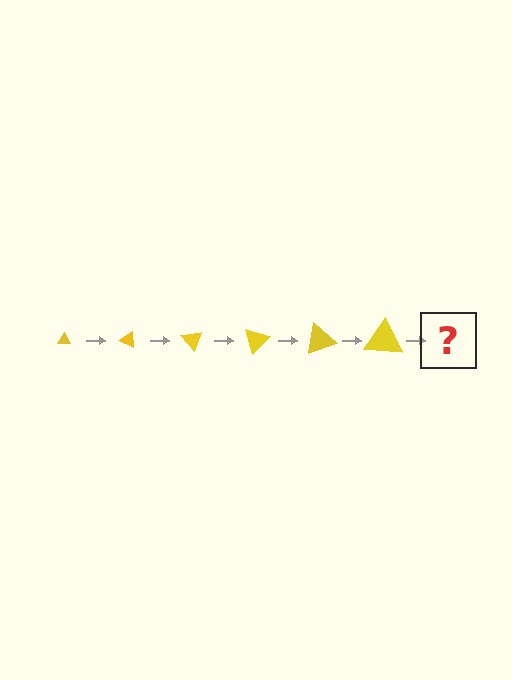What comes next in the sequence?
The next element should be a triangle, larger than the previous one and rotated 150 degrees from the start.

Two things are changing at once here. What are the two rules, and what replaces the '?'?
The two rules are that the triangle grows larger each step and it rotates 25 degrees each step. The '?' should be a triangle, larger than the previous one and rotated 150 degrees from the start.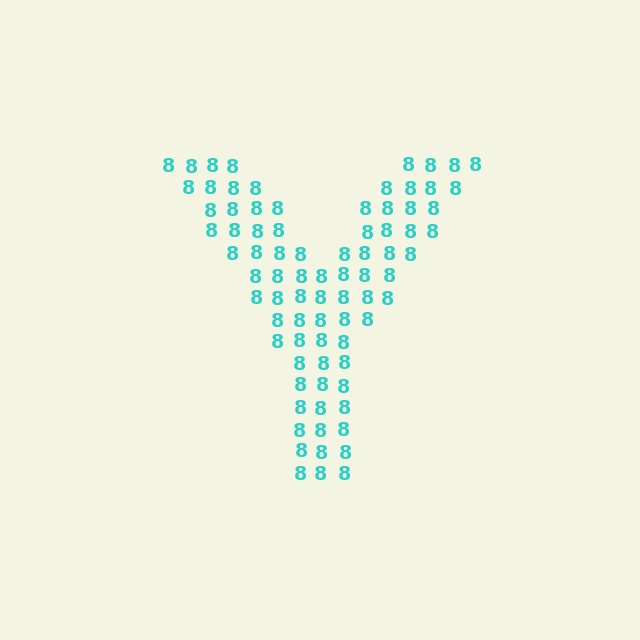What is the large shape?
The large shape is the letter Y.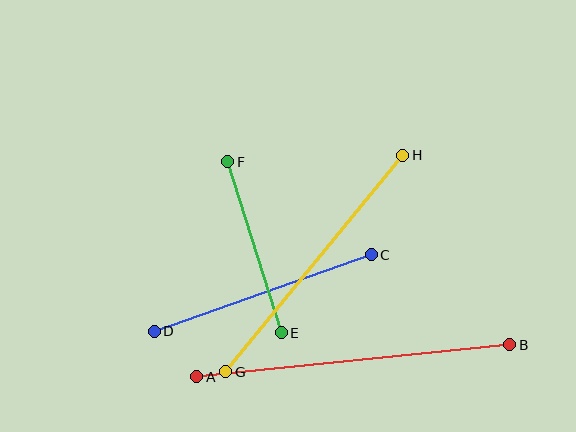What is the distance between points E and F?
The distance is approximately 179 pixels.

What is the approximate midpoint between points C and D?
The midpoint is at approximately (263, 293) pixels.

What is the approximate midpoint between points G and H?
The midpoint is at approximately (314, 264) pixels.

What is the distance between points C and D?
The distance is approximately 231 pixels.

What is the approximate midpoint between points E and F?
The midpoint is at approximately (255, 247) pixels.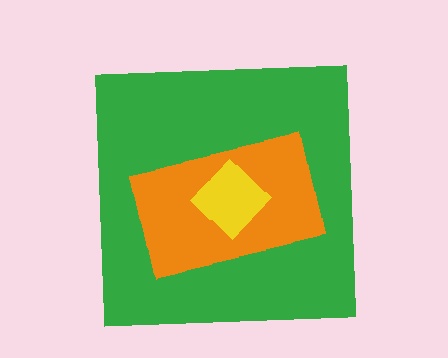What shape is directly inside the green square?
The orange rectangle.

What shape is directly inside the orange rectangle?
The yellow diamond.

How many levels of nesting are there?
3.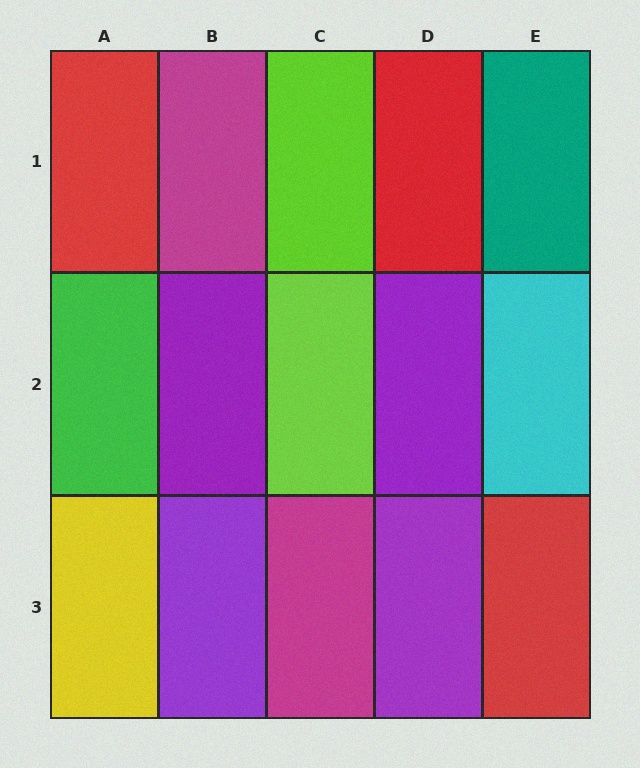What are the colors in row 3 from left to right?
Yellow, purple, magenta, purple, red.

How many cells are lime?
2 cells are lime.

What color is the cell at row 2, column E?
Cyan.